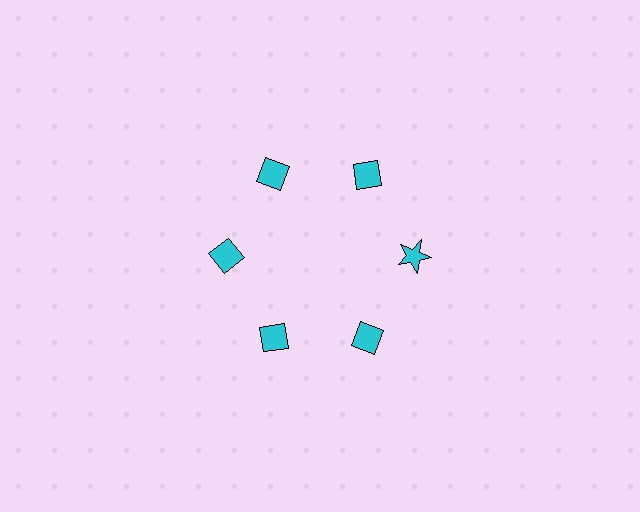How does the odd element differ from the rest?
It has a different shape: star instead of diamond.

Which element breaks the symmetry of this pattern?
The cyan star at roughly the 3 o'clock position breaks the symmetry. All other shapes are cyan diamonds.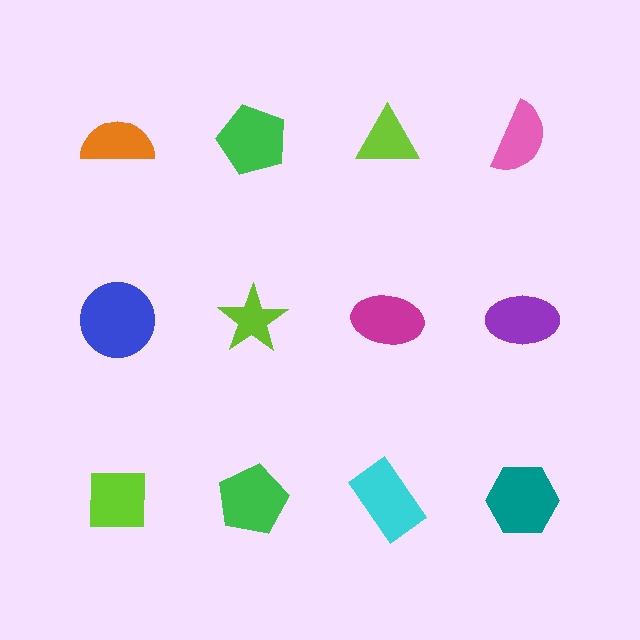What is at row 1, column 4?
A pink semicircle.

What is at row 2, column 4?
A purple ellipse.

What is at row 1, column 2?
A green pentagon.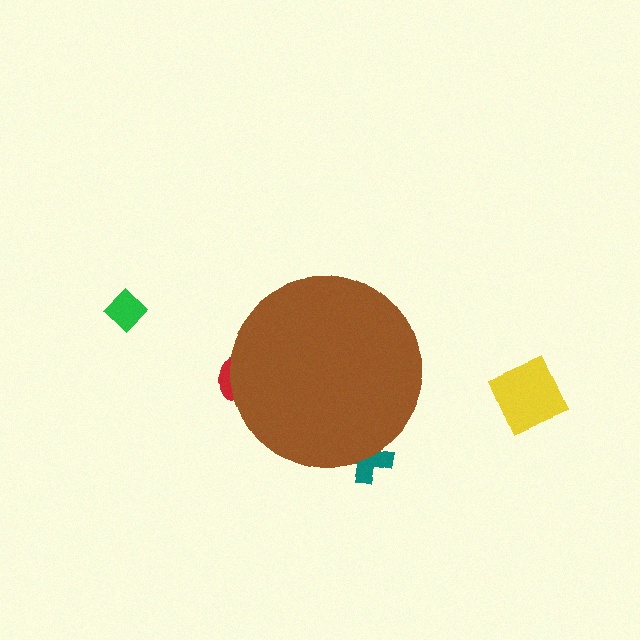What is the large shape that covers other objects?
A brown circle.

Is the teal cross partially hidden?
Yes, the teal cross is partially hidden behind the brown circle.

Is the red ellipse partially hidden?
Yes, the red ellipse is partially hidden behind the brown circle.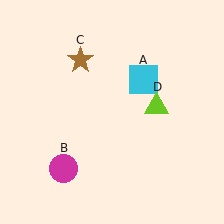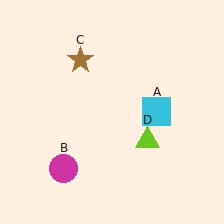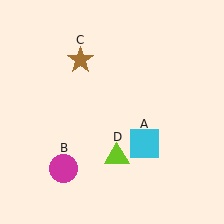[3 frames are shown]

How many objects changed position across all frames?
2 objects changed position: cyan square (object A), lime triangle (object D).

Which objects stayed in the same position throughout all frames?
Magenta circle (object B) and brown star (object C) remained stationary.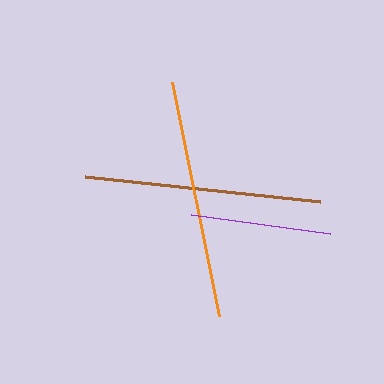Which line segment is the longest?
The orange line is the longest at approximately 239 pixels.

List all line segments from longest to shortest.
From longest to shortest: orange, brown, purple.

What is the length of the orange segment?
The orange segment is approximately 239 pixels long.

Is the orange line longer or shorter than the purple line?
The orange line is longer than the purple line.